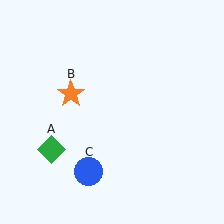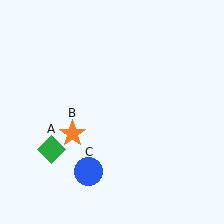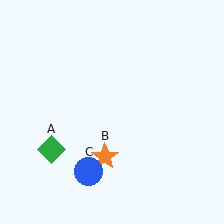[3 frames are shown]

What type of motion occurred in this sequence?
The orange star (object B) rotated counterclockwise around the center of the scene.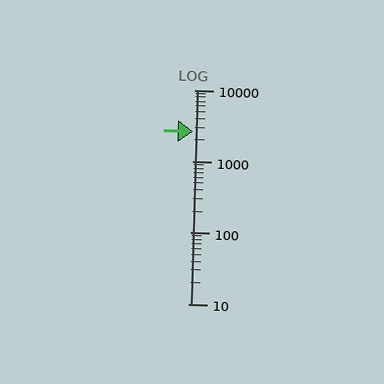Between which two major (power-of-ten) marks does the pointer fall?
The pointer is between 1000 and 10000.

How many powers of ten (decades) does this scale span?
The scale spans 3 decades, from 10 to 10000.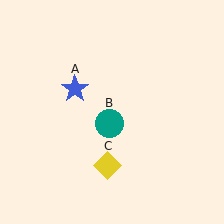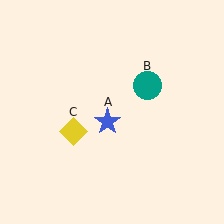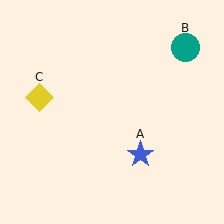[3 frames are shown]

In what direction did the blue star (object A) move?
The blue star (object A) moved down and to the right.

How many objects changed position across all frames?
3 objects changed position: blue star (object A), teal circle (object B), yellow diamond (object C).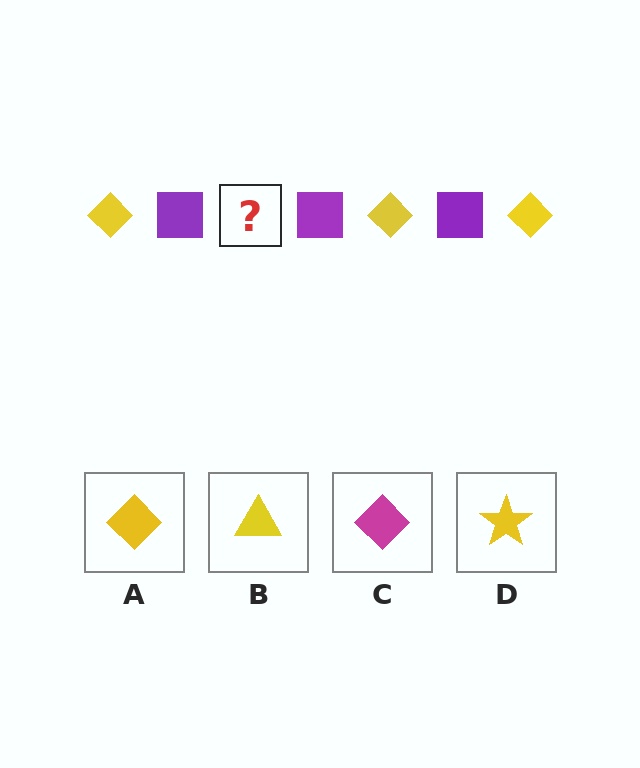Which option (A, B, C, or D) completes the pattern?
A.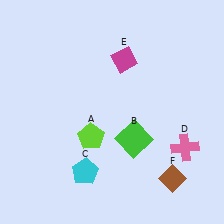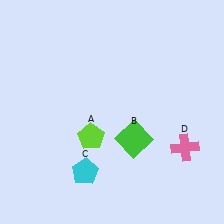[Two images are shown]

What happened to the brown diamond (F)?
The brown diamond (F) was removed in Image 2. It was in the bottom-right area of Image 1.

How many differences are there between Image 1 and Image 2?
There are 2 differences between the two images.